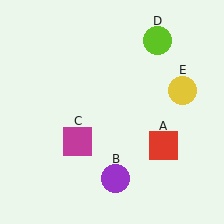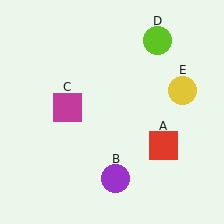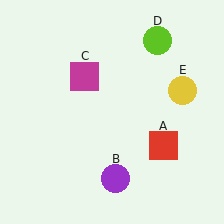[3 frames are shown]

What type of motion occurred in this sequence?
The magenta square (object C) rotated clockwise around the center of the scene.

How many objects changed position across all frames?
1 object changed position: magenta square (object C).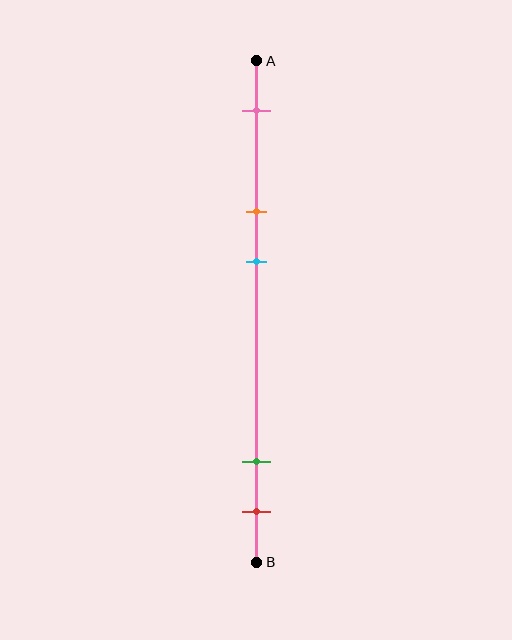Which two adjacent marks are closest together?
The green and red marks are the closest adjacent pair.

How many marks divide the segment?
There are 5 marks dividing the segment.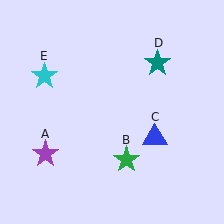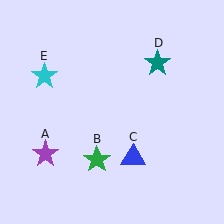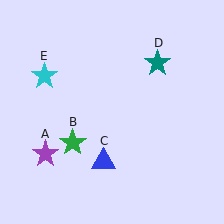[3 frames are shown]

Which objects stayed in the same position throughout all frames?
Purple star (object A) and teal star (object D) and cyan star (object E) remained stationary.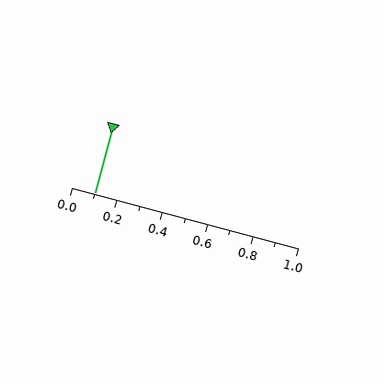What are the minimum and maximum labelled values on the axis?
The axis runs from 0.0 to 1.0.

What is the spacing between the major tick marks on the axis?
The major ticks are spaced 0.2 apart.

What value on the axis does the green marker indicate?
The marker indicates approximately 0.1.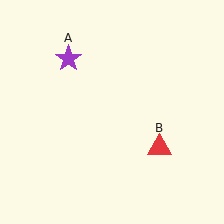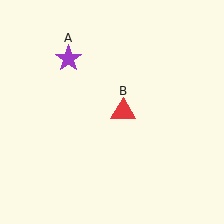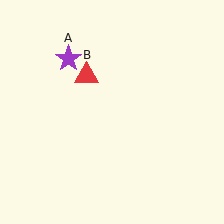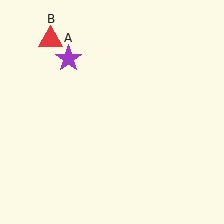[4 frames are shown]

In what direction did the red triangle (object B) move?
The red triangle (object B) moved up and to the left.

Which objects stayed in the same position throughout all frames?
Purple star (object A) remained stationary.